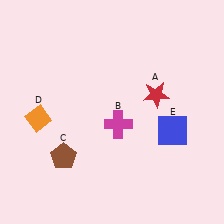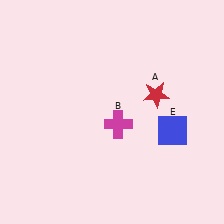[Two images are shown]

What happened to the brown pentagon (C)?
The brown pentagon (C) was removed in Image 2. It was in the bottom-left area of Image 1.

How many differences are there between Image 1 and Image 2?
There are 2 differences between the two images.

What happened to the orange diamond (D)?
The orange diamond (D) was removed in Image 2. It was in the bottom-left area of Image 1.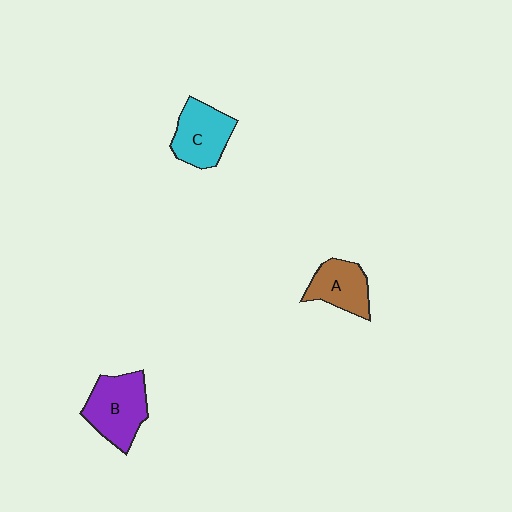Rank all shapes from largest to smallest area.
From largest to smallest: B (purple), C (cyan), A (brown).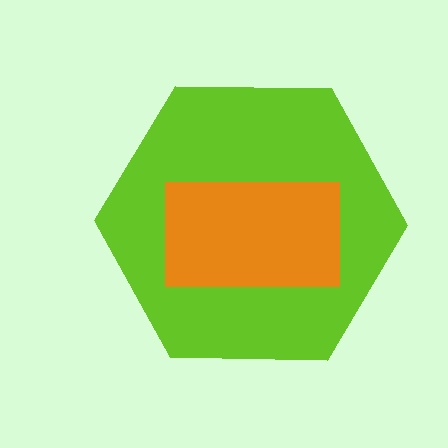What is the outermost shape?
The lime hexagon.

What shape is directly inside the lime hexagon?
The orange rectangle.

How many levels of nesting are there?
2.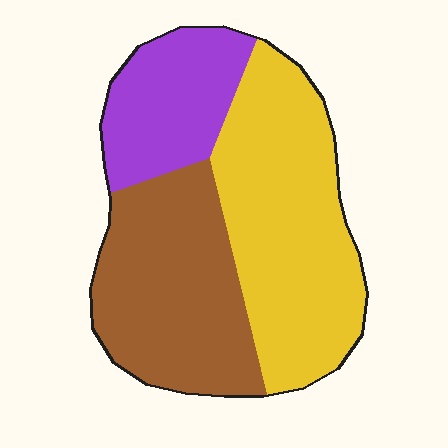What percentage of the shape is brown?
Brown covers about 35% of the shape.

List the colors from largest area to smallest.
From largest to smallest: yellow, brown, purple.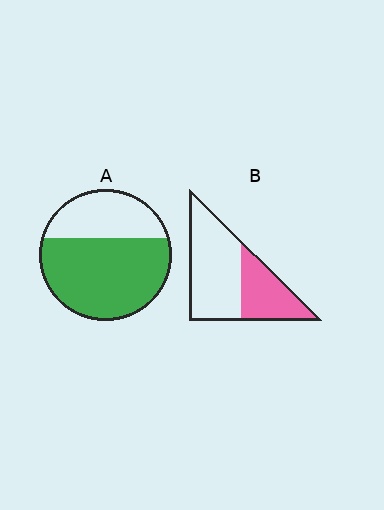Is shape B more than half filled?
No.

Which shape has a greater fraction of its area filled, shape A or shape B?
Shape A.